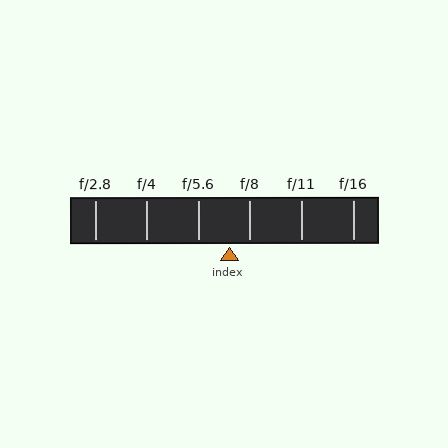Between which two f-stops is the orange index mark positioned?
The index mark is between f/5.6 and f/8.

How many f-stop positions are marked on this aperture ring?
There are 6 f-stop positions marked.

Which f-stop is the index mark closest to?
The index mark is closest to f/8.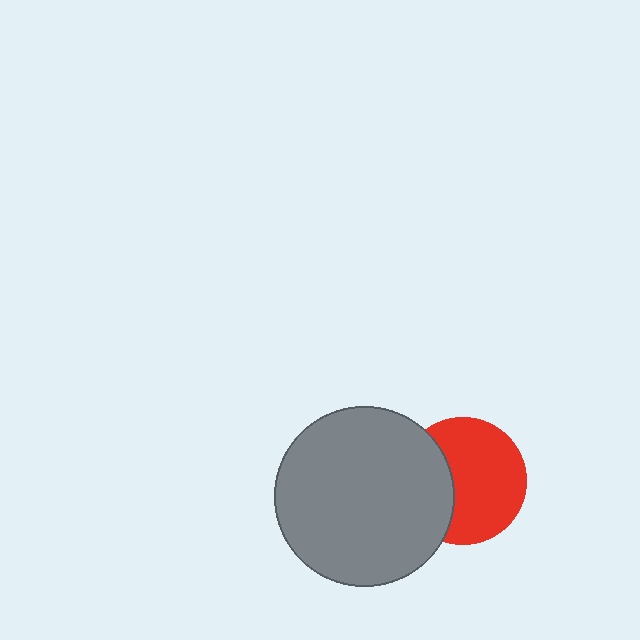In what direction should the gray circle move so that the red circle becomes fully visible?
The gray circle should move left. That is the shortest direction to clear the overlap and leave the red circle fully visible.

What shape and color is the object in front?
The object in front is a gray circle.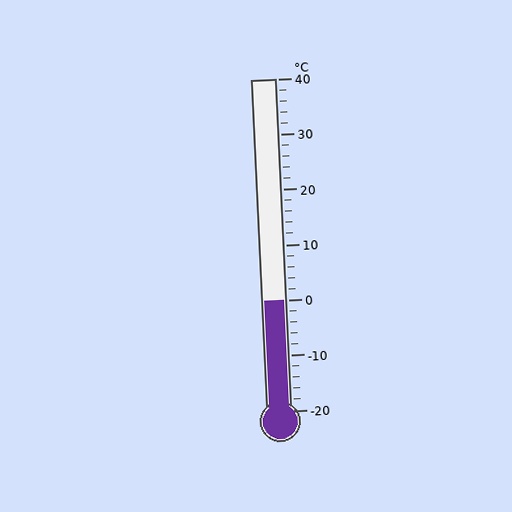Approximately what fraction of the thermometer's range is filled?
The thermometer is filled to approximately 35% of its range.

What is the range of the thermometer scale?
The thermometer scale ranges from -20°C to 40°C.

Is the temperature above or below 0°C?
The temperature is at 0°C.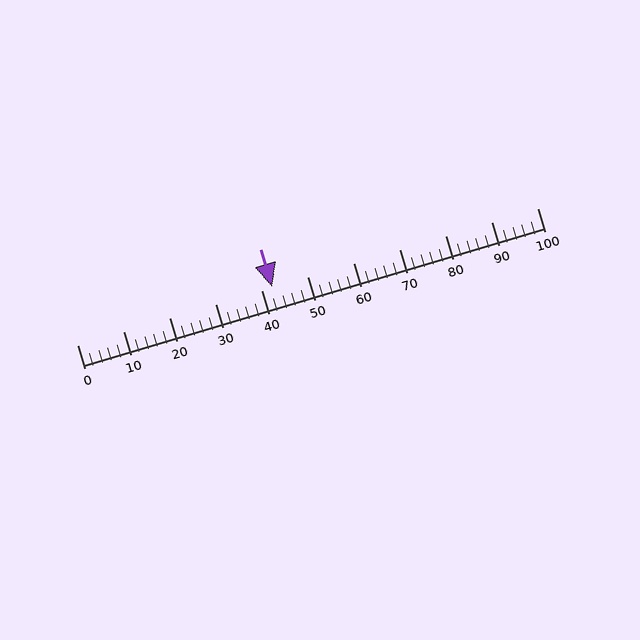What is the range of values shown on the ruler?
The ruler shows values from 0 to 100.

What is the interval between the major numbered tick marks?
The major tick marks are spaced 10 units apart.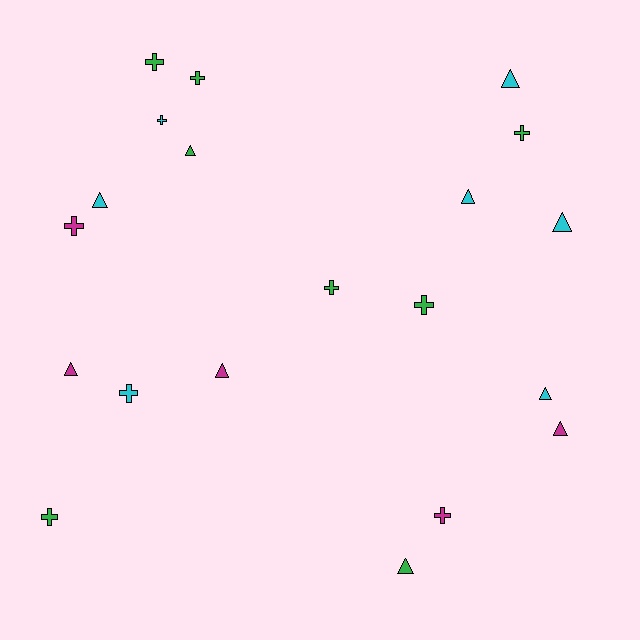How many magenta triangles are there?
There are 3 magenta triangles.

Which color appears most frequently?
Green, with 8 objects.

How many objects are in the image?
There are 20 objects.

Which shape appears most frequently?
Cross, with 10 objects.